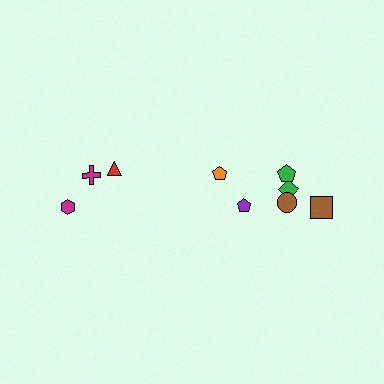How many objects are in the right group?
There are 6 objects.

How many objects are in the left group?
There are 3 objects.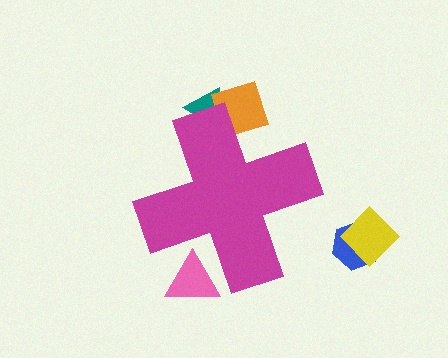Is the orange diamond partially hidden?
Yes, the orange diamond is partially hidden behind the magenta cross.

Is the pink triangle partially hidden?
Yes, the pink triangle is partially hidden behind the magenta cross.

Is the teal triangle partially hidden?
Yes, the teal triangle is partially hidden behind the magenta cross.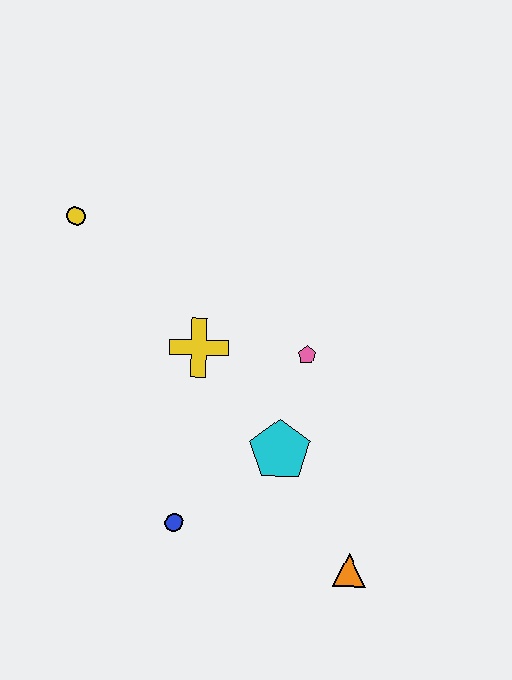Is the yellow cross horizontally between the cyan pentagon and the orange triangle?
No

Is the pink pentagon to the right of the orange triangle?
No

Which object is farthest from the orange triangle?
The yellow circle is farthest from the orange triangle.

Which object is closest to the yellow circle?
The yellow cross is closest to the yellow circle.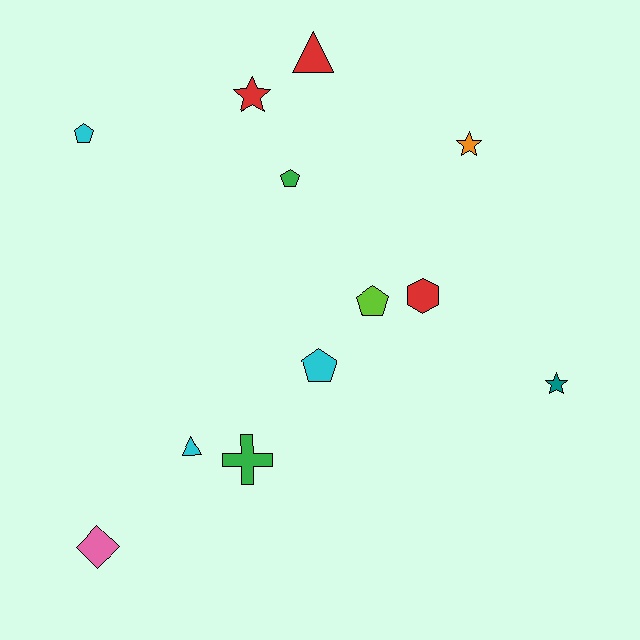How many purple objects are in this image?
There are no purple objects.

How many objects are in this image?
There are 12 objects.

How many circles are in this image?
There are no circles.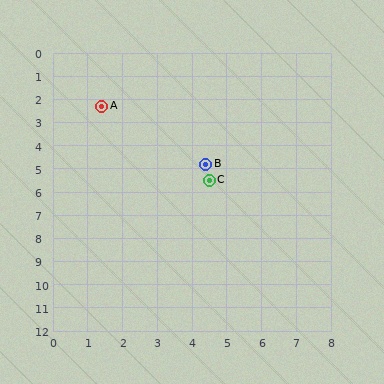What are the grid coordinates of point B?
Point B is at approximately (4.4, 4.8).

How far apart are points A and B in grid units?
Points A and B are about 3.9 grid units apart.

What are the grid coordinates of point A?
Point A is at approximately (1.4, 2.3).